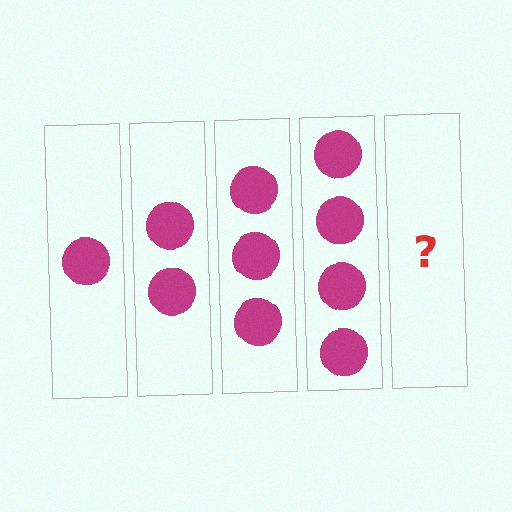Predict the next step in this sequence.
The next step is 5 circles.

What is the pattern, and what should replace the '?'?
The pattern is that each step adds one more circle. The '?' should be 5 circles.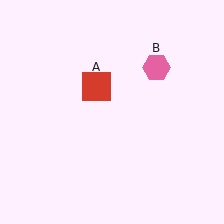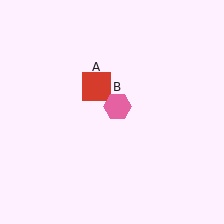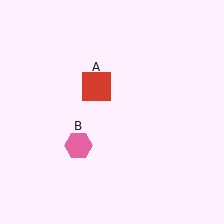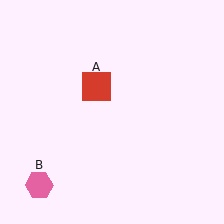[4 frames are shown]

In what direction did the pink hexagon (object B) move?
The pink hexagon (object B) moved down and to the left.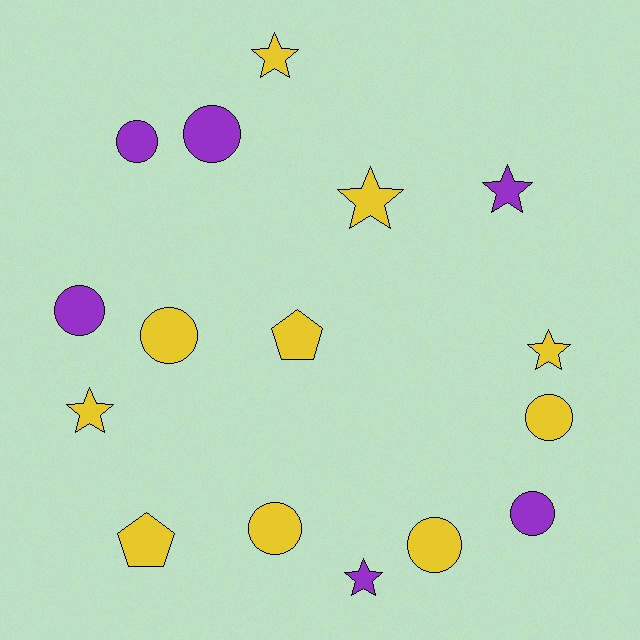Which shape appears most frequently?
Circle, with 8 objects.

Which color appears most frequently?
Yellow, with 10 objects.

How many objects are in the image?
There are 16 objects.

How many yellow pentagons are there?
There are 2 yellow pentagons.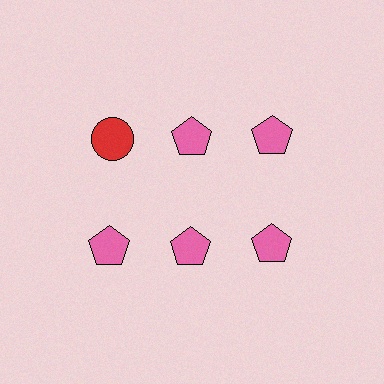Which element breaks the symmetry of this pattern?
The red circle in the top row, leftmost column breaks the symmetry. All other shapes are pink pentagons.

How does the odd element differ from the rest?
It differs in both color (red instead of pink) and shape (circle instead of pentagon).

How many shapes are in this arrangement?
There are 6 shapes arranged in a grid pattern.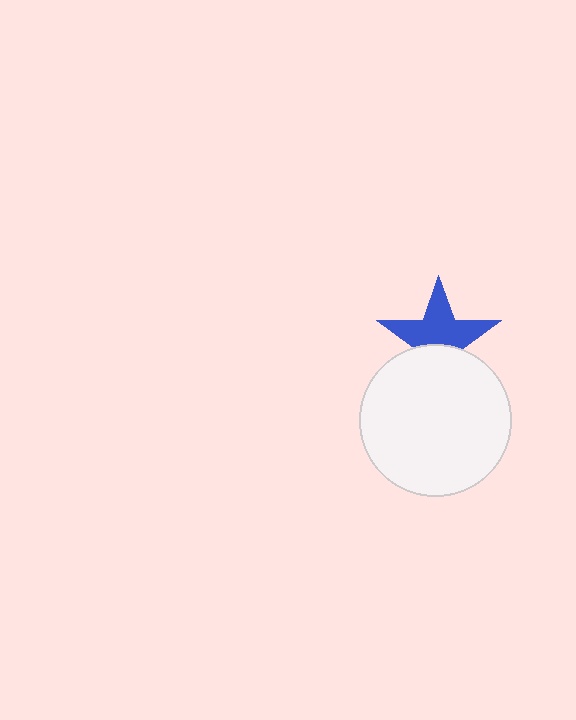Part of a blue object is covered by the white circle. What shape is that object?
It is a star.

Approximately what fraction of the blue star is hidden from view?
Roughly 39% of the blue star is hidden behind the white circle.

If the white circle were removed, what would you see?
You would see the complete blue star.